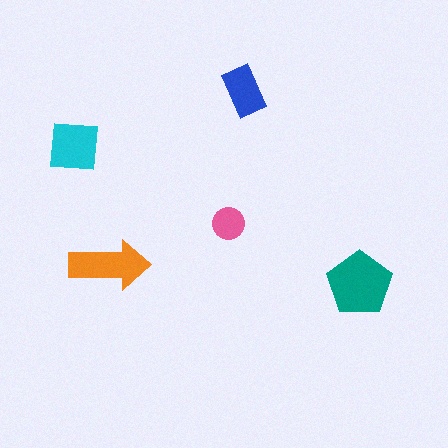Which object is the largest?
The teal pentagon.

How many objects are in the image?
There are 5 objects in the image.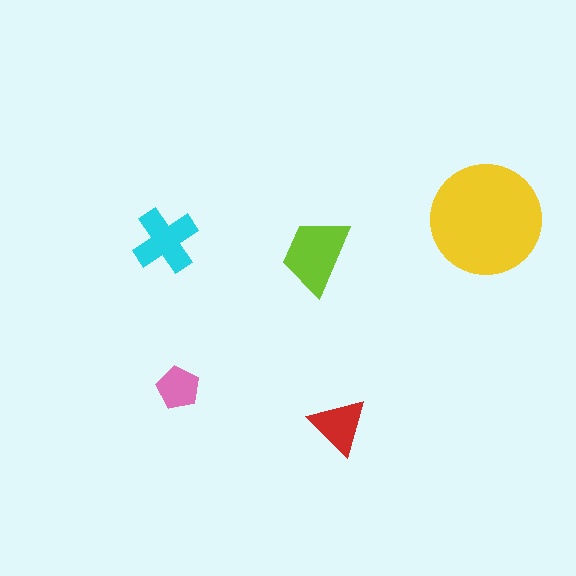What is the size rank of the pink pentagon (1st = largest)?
5th.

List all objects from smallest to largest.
The pink pentagon, the red triangle, the cyan cross, the lime trapezoid, the yellow circle.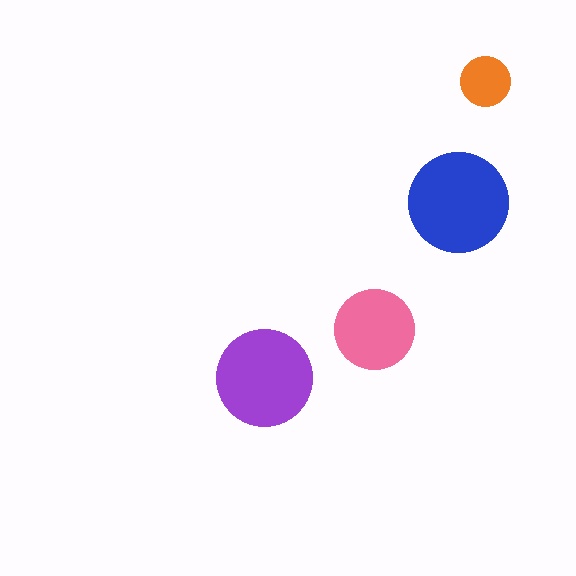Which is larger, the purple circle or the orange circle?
The purple one.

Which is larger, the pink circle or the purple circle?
The purple one.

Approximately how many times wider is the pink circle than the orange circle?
About 1.5 times wider.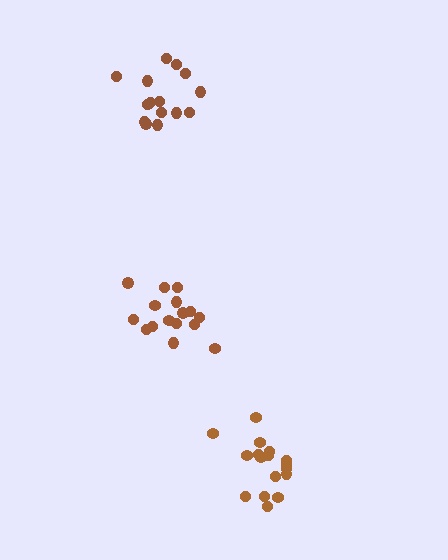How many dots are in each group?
Group 1: 16 dots, Group 2: 17 dots, Group 3: 16 dots (49 total).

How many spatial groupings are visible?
There are 3 spatial groupings.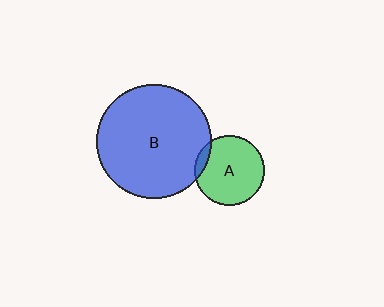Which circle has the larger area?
Circle B (blue).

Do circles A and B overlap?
Yes.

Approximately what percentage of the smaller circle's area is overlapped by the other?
Approximately 10%.